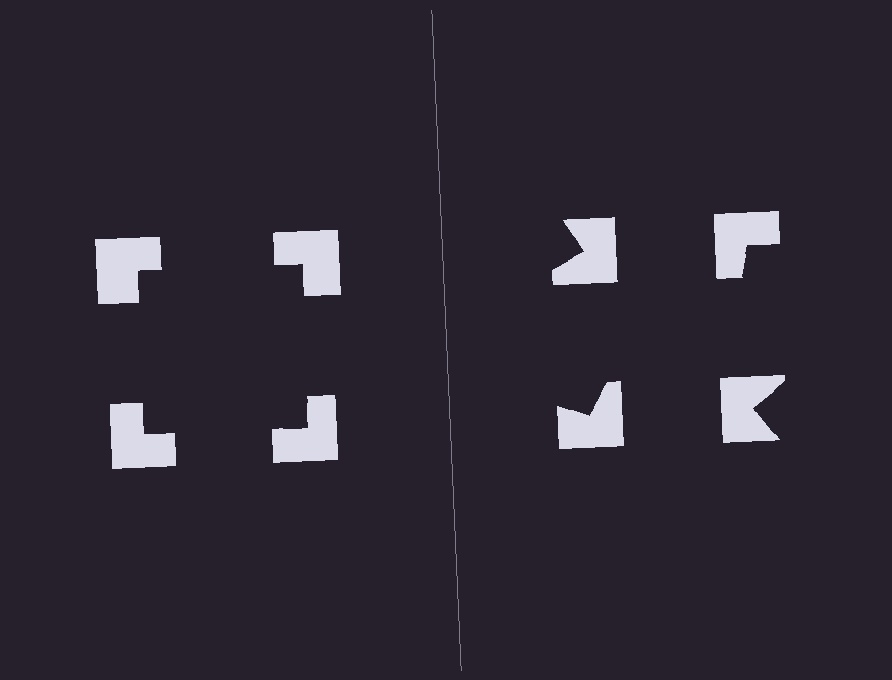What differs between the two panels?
The notched squares are positioned identically on both sides; only the wedge orientations differ. On the left they align to a square; on the right they are misaligned.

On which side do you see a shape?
An illusory square appears on the left side. On the right side the wedge cuts are rotated, so no coherent shape forms.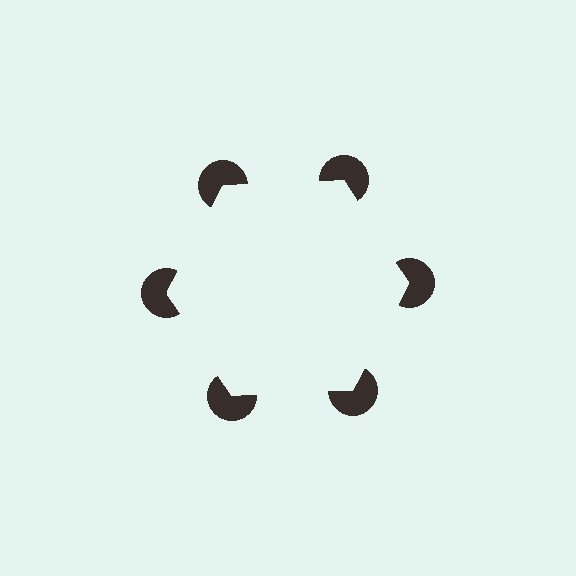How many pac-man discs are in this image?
There are 6 — one at each vertex of the illusory hexagon.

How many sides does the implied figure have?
6 sides.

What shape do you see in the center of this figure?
An illusory hexagon — its edges are inferred from the aligned wedge cuts in the pac-man discs, not physically drawn.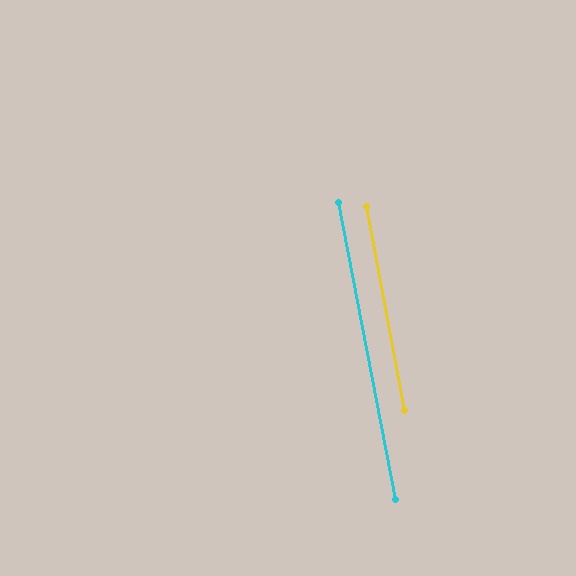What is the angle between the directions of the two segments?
Approximately 0 degrees.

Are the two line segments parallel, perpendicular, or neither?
Parallel — their directions differ by only 0.1°.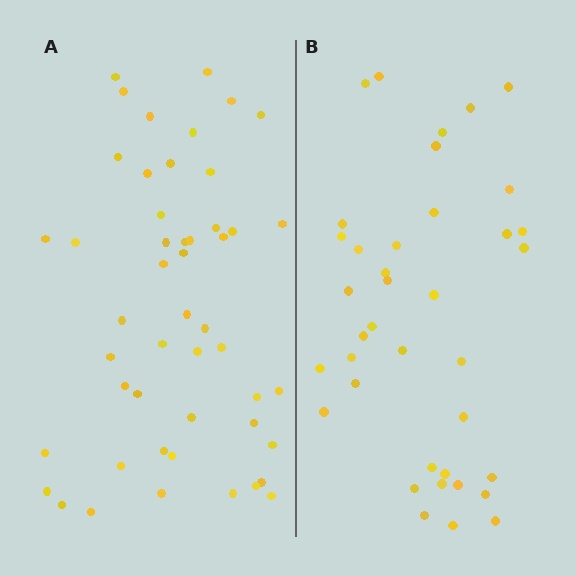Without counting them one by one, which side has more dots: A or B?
Region A (the left region) has more dots.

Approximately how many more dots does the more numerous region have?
Region A has roughly 12 or so more dots than region B.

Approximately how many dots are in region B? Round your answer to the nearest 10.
About 40 dots. (The exact count is 38, which rounds to 40.)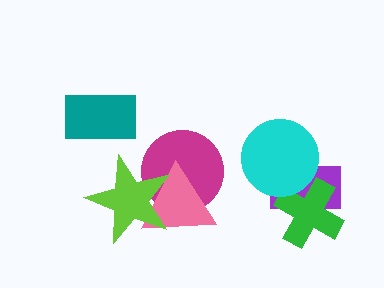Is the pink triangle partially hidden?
Yes, it is partially covered by another shape.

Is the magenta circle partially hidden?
Yes, it is partially covered by another shape.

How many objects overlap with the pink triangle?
2 objects overlap with the pink triangle.